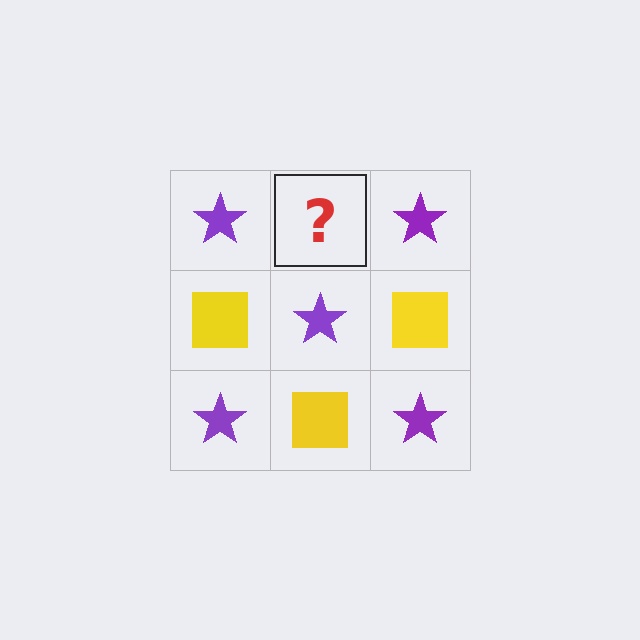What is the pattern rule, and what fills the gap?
The rule is that it alternates purple star and yellow square in a checkerboard pattern. The gap should be filled with a yellow square.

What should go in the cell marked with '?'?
The missing cell should contain a yellow square.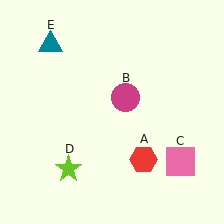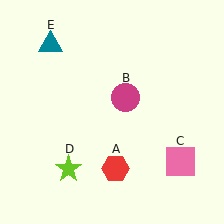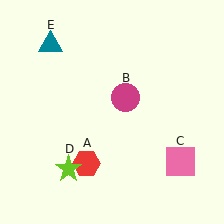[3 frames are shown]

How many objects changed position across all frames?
1 object changed position: red hexagon (object A).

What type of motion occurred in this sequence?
The red hexagon (object A) rotated clockwise around the center of the scene.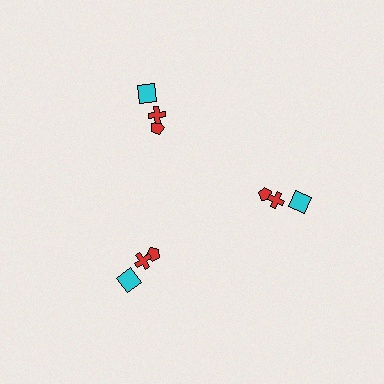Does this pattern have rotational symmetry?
Yes, this pattern has 3-fold rotational symmetry. It looks the same after rotating 120 degrees around the center.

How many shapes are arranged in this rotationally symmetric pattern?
There are 9 shapes, arranged in 3 groups of 3.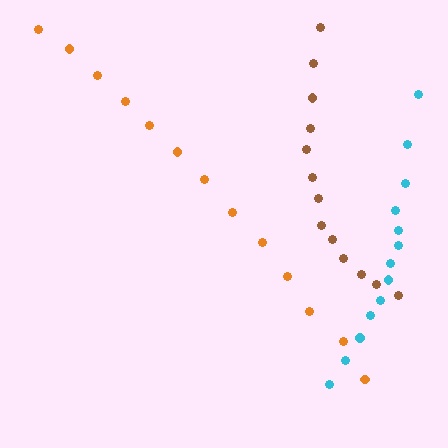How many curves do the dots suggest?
There are 3 distinct paths.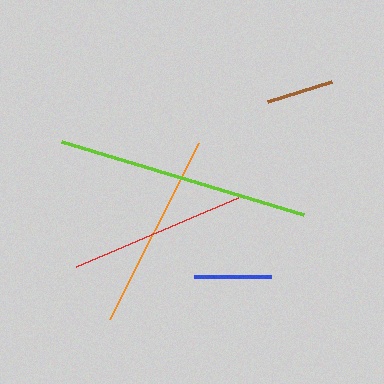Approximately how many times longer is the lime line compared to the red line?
The lime line is approximately 1.4 times the length of the red line.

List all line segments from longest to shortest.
From longest to shortest: lime, orange, red, blue, brown.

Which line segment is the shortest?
The brown line is the shortest at approximately 67 pixels.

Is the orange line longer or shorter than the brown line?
The orange line is longer than the brown line.